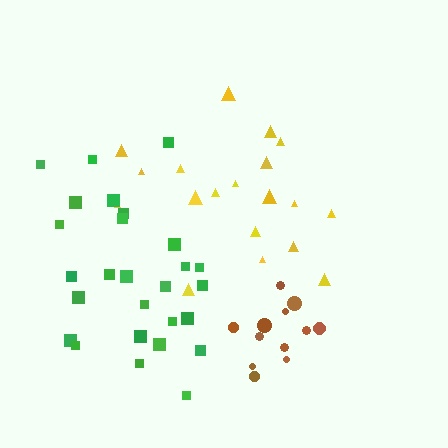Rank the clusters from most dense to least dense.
brown, green, yellow.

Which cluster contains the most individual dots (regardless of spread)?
Green (27).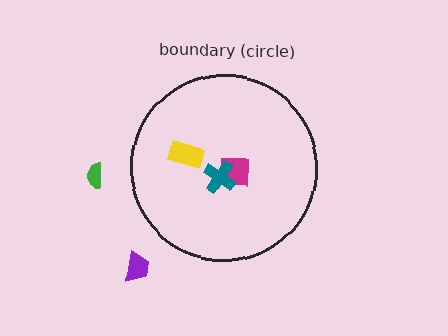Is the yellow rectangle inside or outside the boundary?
Inside.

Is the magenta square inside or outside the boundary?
Inside.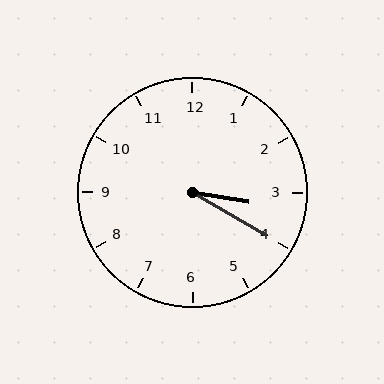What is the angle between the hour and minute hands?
Approximately 20 degrees.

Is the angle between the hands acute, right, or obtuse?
It is acute.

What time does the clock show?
3:20.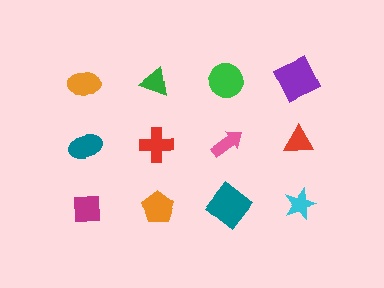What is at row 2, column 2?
A red cross.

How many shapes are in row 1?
4 shapes.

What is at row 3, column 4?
A cyan star.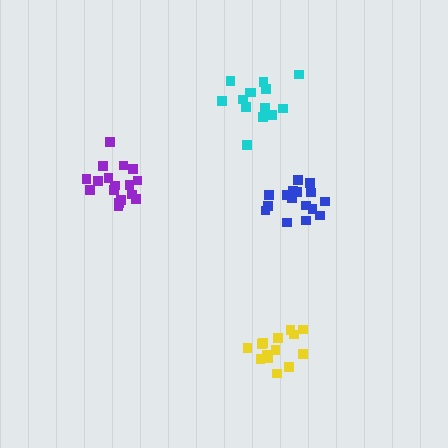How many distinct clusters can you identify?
There are 4 distinct clusters.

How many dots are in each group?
Group 1: 14 dots, Group 2: 18 dots, Group 3: 16 dots, Group 4: 14 dots (62 total).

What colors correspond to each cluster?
The clusters are colored: cyan, purple, blue, yellow.